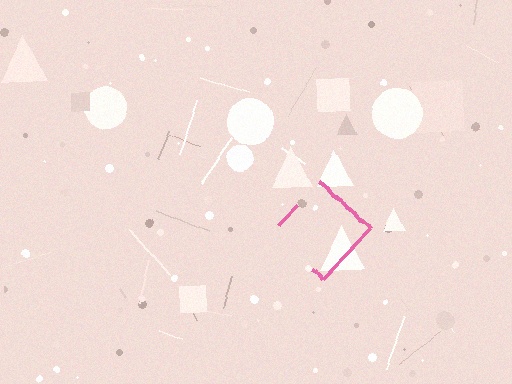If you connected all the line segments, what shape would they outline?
They would outline a diamond.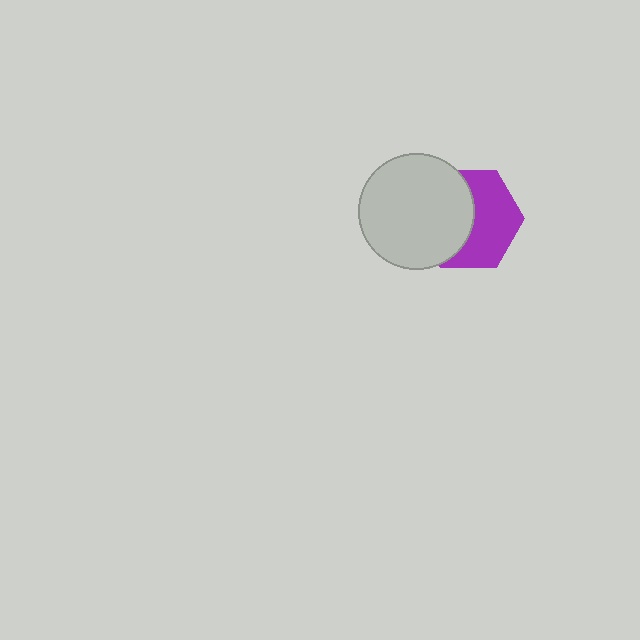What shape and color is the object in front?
The object in front is a light gray circle.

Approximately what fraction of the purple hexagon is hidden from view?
Roughly 47% of the purple hexagon is hidden behind the light gray circle.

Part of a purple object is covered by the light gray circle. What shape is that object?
It is a hexagon.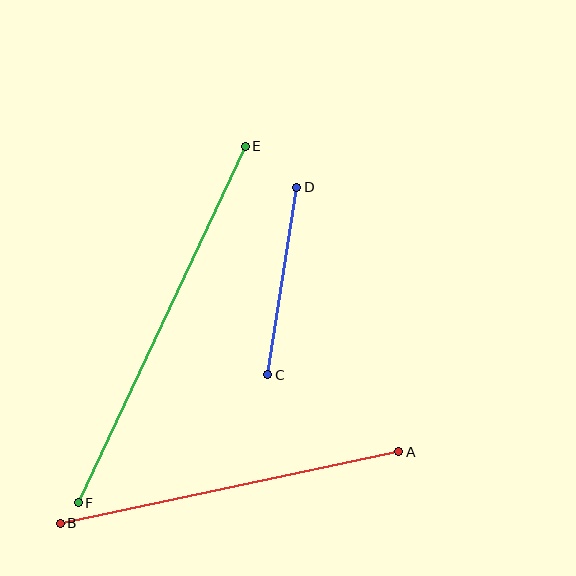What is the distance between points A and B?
The distance is approximately 346 pixels.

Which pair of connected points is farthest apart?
Points E and F are farthest apart.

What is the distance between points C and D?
The distance is approximately 190 pixels.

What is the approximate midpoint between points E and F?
The midpoint is at approximately (162, 324) pixels.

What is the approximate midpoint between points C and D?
The midpoint is at approximately (282, 281) pixels.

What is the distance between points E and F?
The distance is approximately 394 pixels.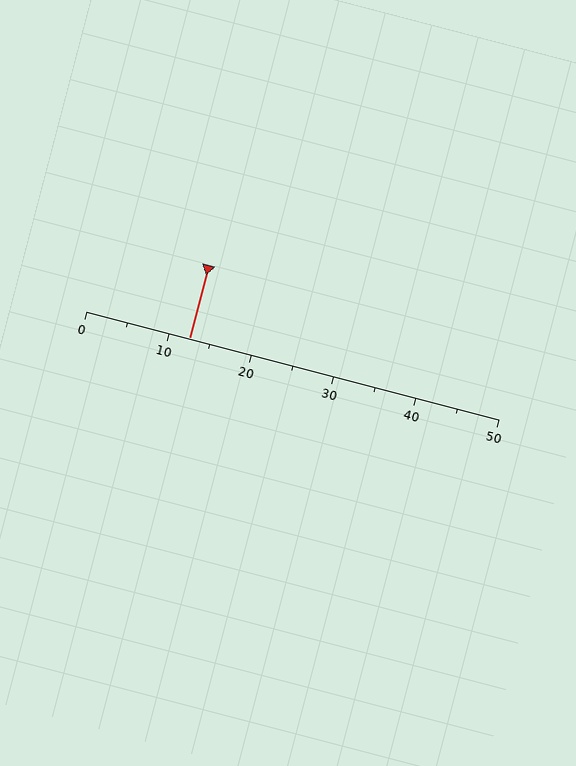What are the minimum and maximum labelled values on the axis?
The axis runs from 0 to 50.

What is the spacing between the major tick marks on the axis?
The major ticks are spaced 10 apart.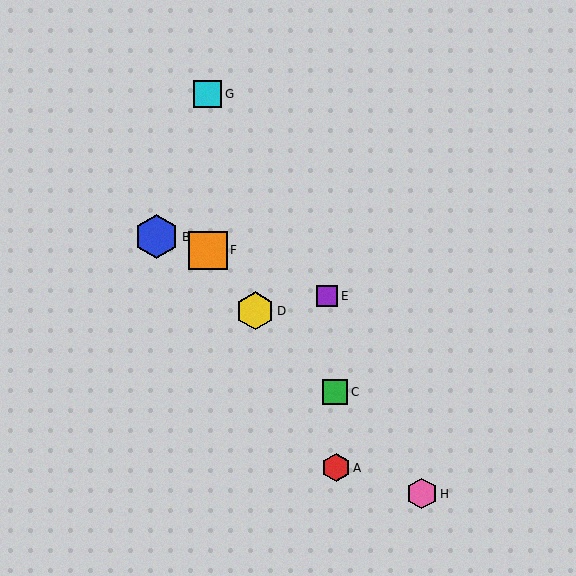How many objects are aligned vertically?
2 objects (F, G) are aligned vertically.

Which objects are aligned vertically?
Objects F, G are aligned vertically.